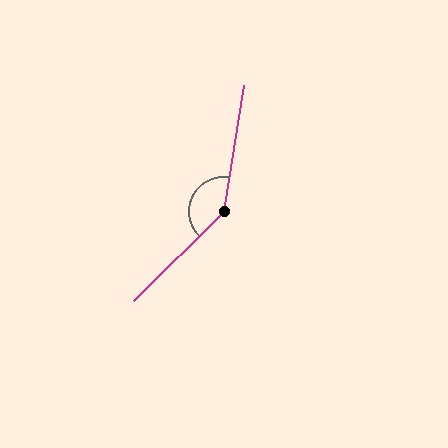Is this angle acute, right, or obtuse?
It is obtuse.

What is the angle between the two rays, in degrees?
Approximately 144 degrees.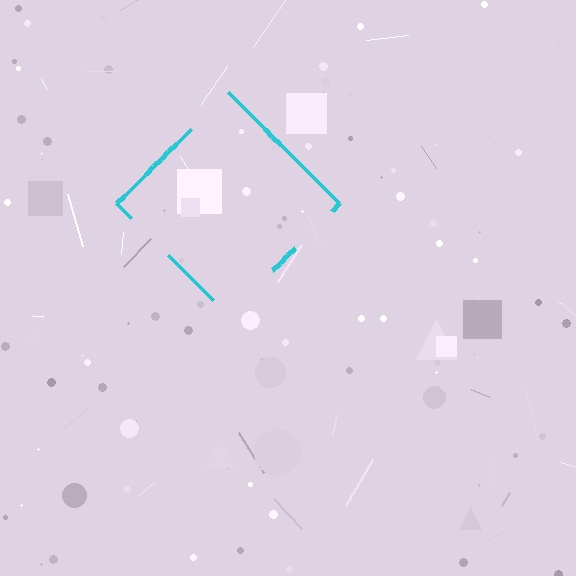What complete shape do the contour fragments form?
The contour fragments form a diamond.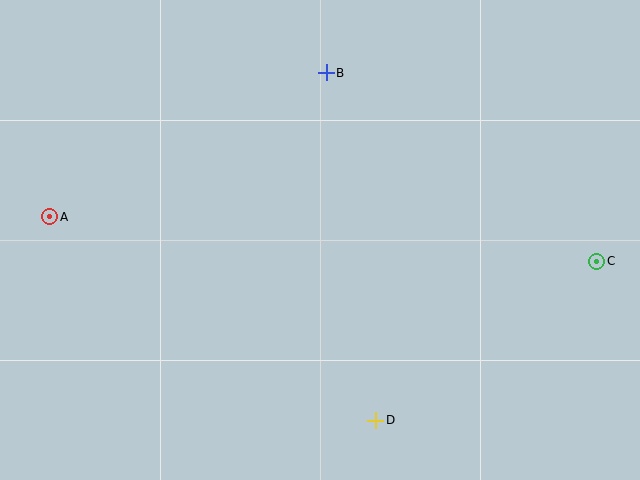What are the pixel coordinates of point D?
Point D is at (376, 420).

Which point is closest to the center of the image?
Point B at (326, 73) is closest to the center.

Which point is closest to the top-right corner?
Point C is closest to the top-right corner.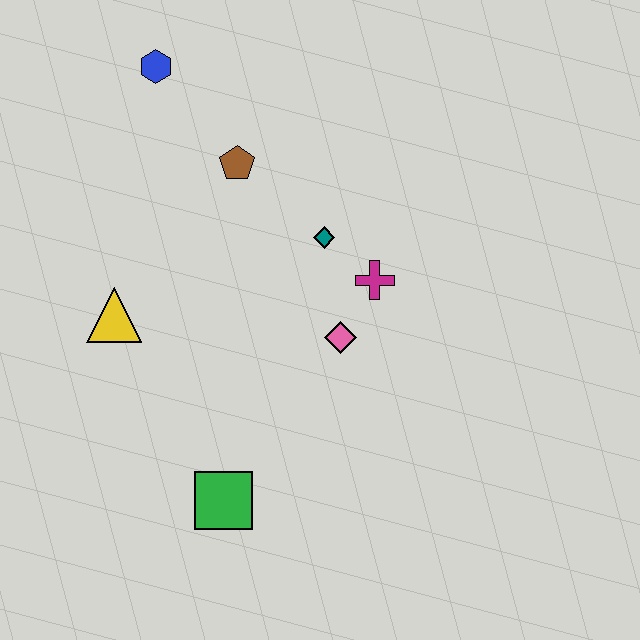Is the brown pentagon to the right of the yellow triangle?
Yes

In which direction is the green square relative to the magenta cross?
The green square is below the magenta cross.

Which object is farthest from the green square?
The blue hexagon is farthest from the green square.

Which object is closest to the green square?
The pink diamond is closest to the green square.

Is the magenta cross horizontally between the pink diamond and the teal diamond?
No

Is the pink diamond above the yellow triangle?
No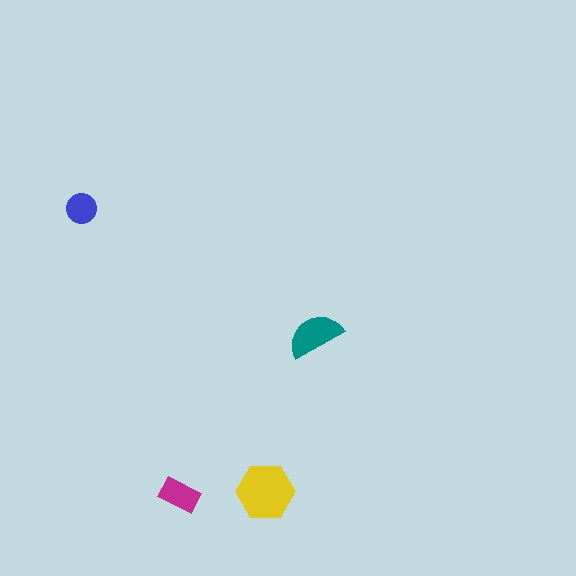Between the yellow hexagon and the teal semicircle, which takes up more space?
The yellow hexagon.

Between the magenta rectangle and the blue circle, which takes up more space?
The magenta rectangle.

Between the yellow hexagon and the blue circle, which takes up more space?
The yellow hexagon.